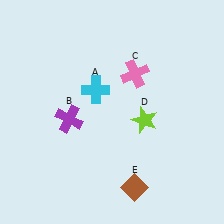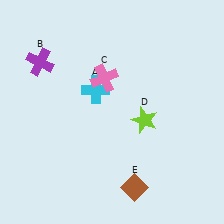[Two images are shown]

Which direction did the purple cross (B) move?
The purple cross (B) moved up.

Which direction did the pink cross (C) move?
The pink cross (C) moved left.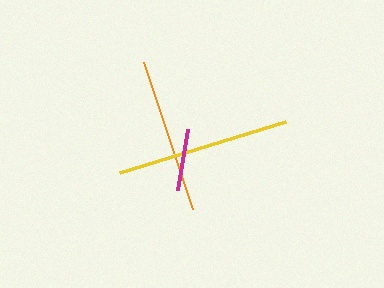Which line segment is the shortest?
The magenta line is the shortest at approximately 62 pixels.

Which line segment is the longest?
The yellow line is the longest at approximately 173 pixels.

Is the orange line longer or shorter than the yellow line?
The yellow line is longer than the orange line.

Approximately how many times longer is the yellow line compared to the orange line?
The yellow line is approximately 1.1 times the length of the orange line.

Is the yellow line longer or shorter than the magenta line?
The yellow line is longer than the magenta line.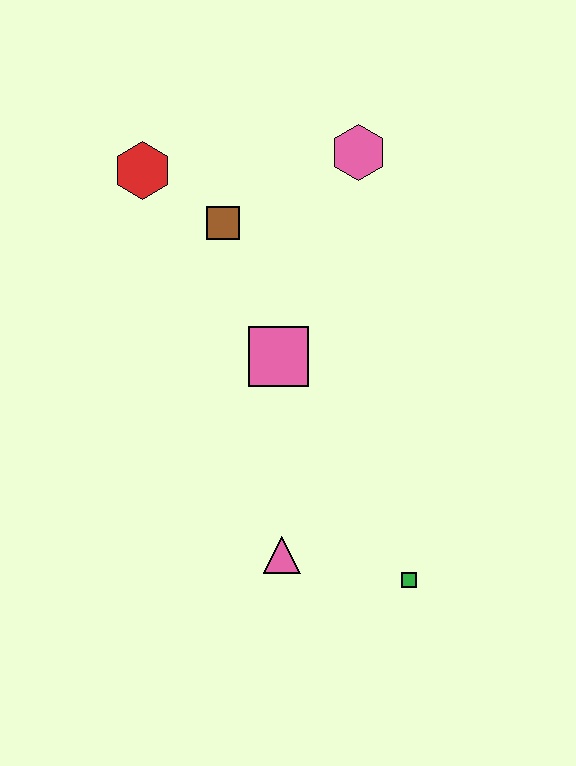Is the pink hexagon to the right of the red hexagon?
Yes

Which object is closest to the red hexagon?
The brown square is closest to the red hexagon.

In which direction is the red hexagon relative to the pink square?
The red hexagon is above the pink square.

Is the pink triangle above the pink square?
No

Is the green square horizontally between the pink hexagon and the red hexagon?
No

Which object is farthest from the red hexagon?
The green square is farthest from the red hexagon.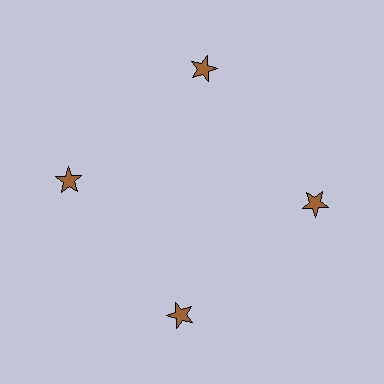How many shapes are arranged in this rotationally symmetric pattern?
There are 4 shapes, arranged in 4 groups of 1.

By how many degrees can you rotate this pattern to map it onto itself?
The pattern maps onto itself every 90 degrees of rotation.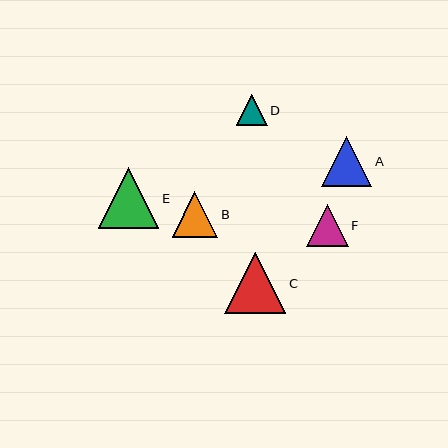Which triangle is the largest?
Triangle C is the largest with a size of approximately 61 pixels.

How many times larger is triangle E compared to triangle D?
Triangle E is approximately 2.0 times the size of triangle D.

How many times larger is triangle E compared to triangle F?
Triangle E is approximately 1.4 times the size of triangle F.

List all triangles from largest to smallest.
From largest to smallest: C, E, A, B, F, D.